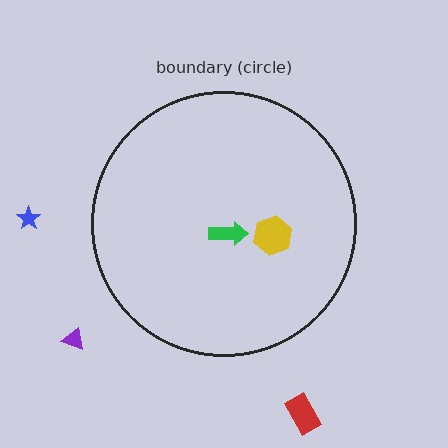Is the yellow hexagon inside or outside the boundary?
Inside.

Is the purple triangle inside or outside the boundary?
Outside.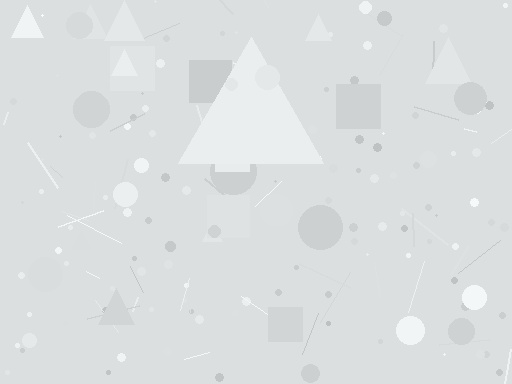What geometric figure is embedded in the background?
A triangle is embedded in the background.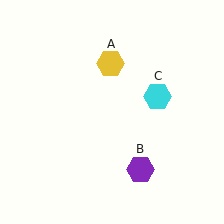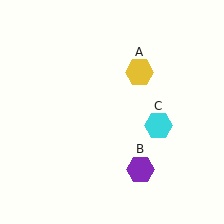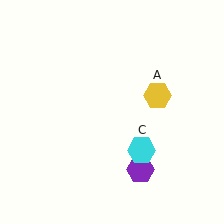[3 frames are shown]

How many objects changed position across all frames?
2 objects changed position: yellow hexagon (object A), cyan hexagon (object C).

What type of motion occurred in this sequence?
The yellow hexagon (object A), cyan hexagon (object C) rotated clockwise around the center of the scene.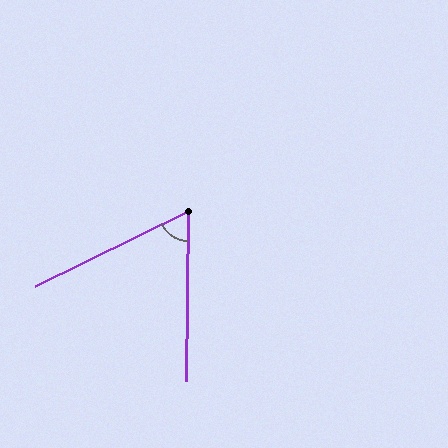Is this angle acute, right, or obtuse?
It is acute.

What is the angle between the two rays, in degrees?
Approximately 63 degrees.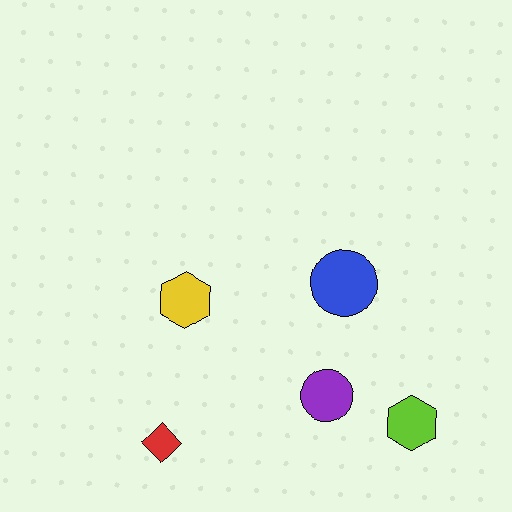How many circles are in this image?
There are 2 circles.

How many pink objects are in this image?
There are no pink objects.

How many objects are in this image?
There are 5 objects.